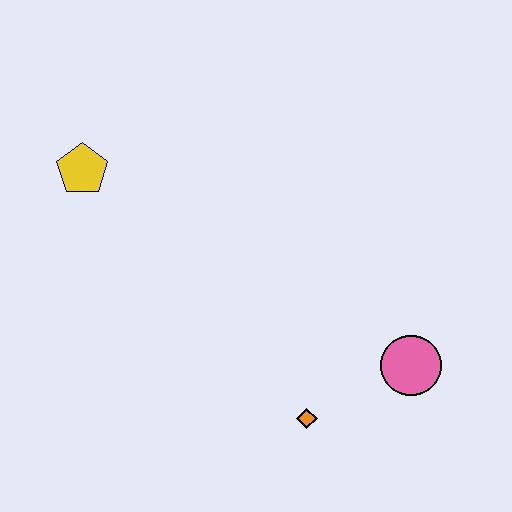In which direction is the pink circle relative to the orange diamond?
The pink circle is to the right of the orange diamond.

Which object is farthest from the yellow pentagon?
The pink circle is farthest from the yellow pentagon.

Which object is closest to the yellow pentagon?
The orange diamond is closest to the yellow pentagon.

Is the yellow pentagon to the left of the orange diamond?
Yes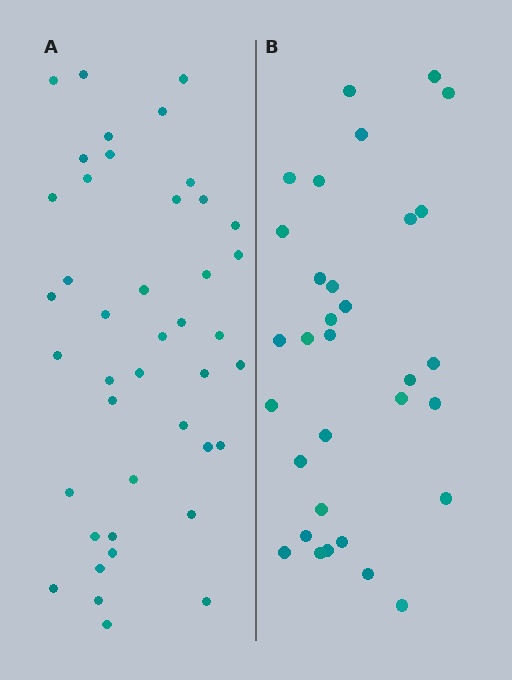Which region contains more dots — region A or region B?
Region A (the left region) has more dots.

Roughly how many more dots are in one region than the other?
Region A has roughly 10 or so more dots than region B.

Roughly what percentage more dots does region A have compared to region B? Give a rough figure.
About 30% more.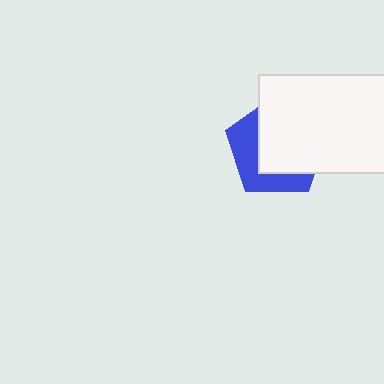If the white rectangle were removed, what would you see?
You would see the complete blue pentagon.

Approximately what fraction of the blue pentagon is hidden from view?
Roughly 61% of the blue pentagon is hidden behind the white rectangle.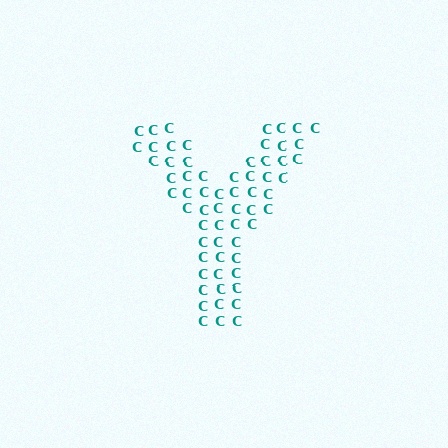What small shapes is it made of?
It is made of small letter C's.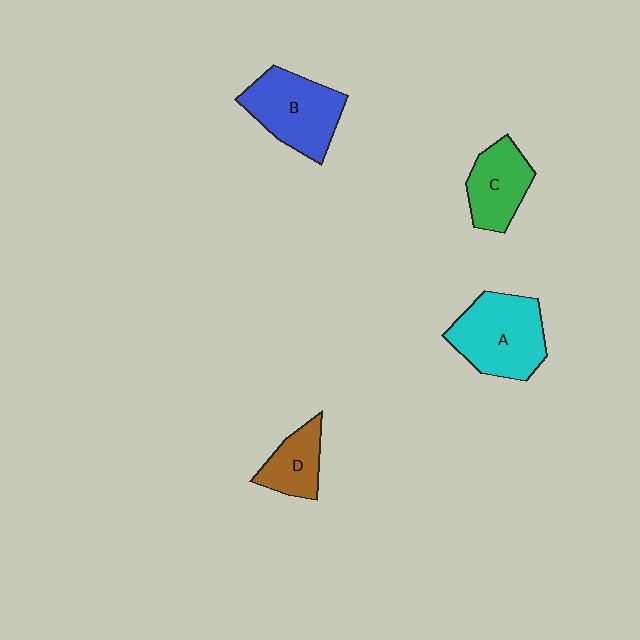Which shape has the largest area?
Shape A (cyan).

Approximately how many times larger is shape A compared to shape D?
Approximately 1.9 times.